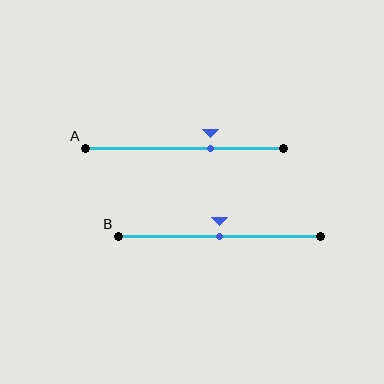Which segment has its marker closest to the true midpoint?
Segment B has its marker closest to the true midpoint.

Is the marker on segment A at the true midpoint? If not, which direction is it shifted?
No, the marker on segment A is shifted to the right by about 13% of the segment length.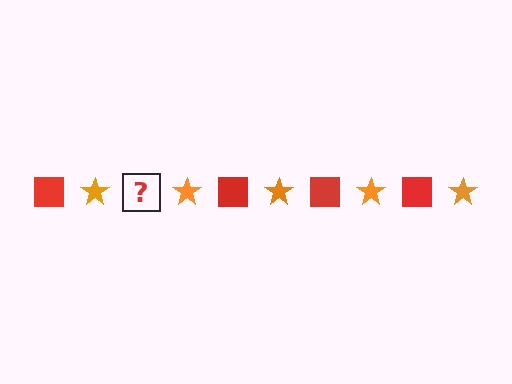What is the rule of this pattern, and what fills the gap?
The rule is that the pattern alternates between red square and orange star. The gap should be filled with a red square.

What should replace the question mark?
The question mark should be replaced with a red square.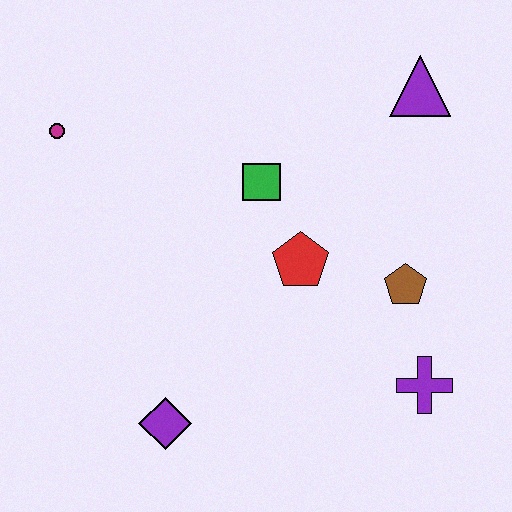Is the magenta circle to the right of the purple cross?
No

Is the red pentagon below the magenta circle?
Yes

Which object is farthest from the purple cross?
The magenta circle is farthest from the purple cross.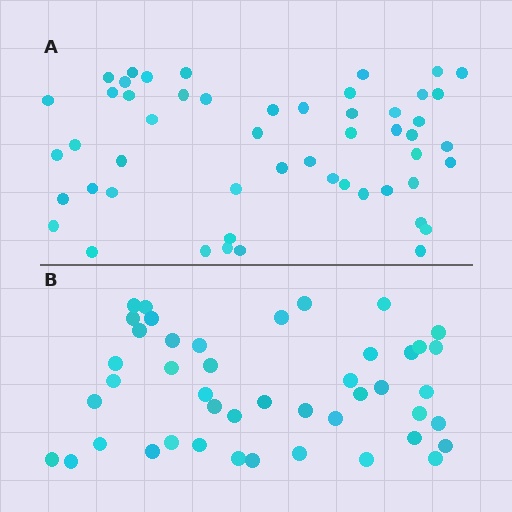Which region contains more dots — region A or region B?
Region A (the top region) has more dots.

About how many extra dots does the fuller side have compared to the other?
Region A has roughly 8 or so more dots than region B.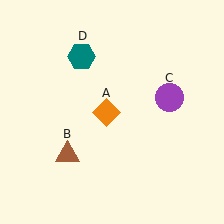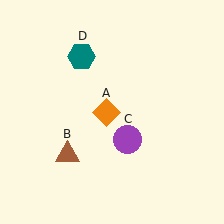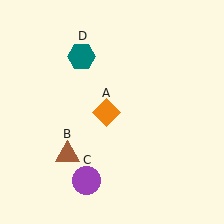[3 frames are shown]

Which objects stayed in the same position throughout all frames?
Orange diamond (object A) and brown triangle (object B) and teal hexagon (object D) remained stationary.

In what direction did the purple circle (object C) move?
The purple circle (object C) moved down and to the left.